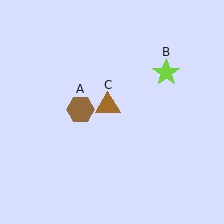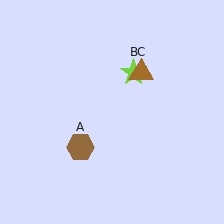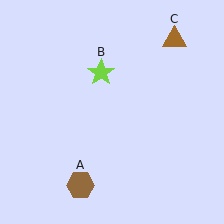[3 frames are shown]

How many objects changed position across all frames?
3 objects changed position: brown hexagon (object A), lime star (object B), brown triangle (object C).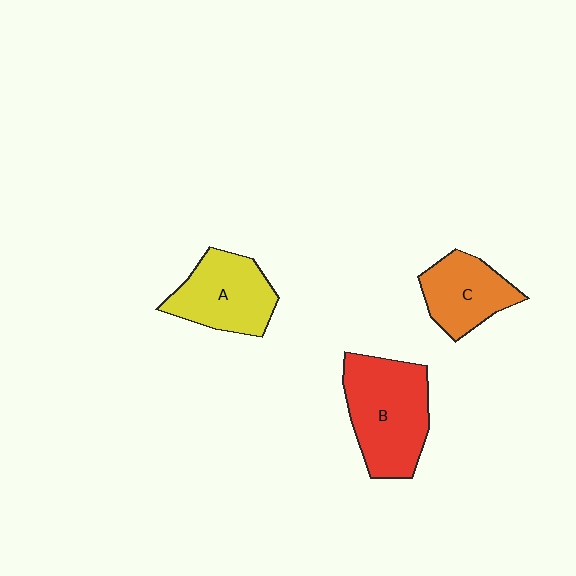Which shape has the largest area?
Shape B (red).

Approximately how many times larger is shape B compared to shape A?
Approximately 1.3 times.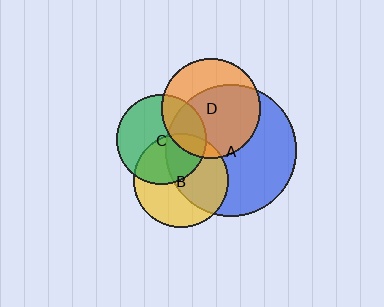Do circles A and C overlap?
Yes.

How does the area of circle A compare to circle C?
Approximately 2.1 times.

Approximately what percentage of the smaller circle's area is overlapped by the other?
Approximately 35%.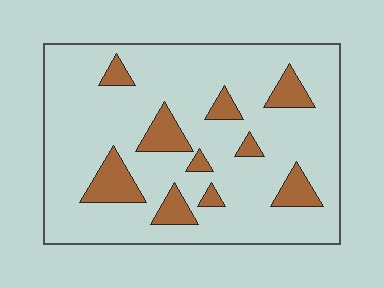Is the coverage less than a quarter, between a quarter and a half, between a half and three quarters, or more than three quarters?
Less than a quarter.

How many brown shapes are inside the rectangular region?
10.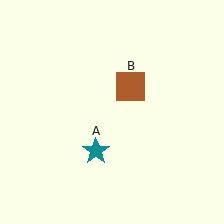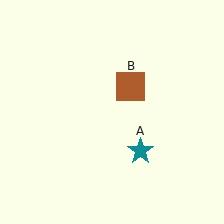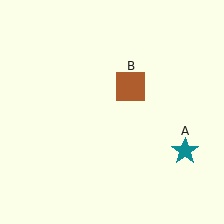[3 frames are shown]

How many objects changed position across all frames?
1 object changed position: teal star (object A).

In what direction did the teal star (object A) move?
The teal star (object A) moved right.